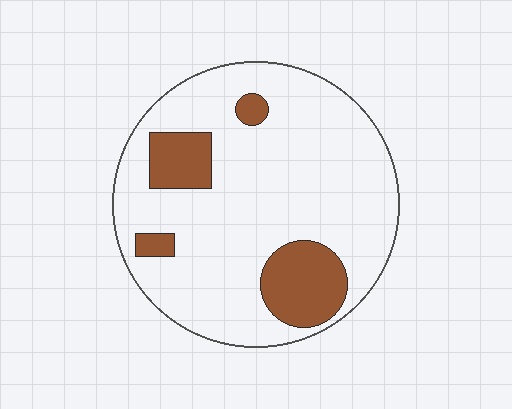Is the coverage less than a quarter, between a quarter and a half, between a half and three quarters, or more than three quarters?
Less than a quarter.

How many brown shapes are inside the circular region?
4.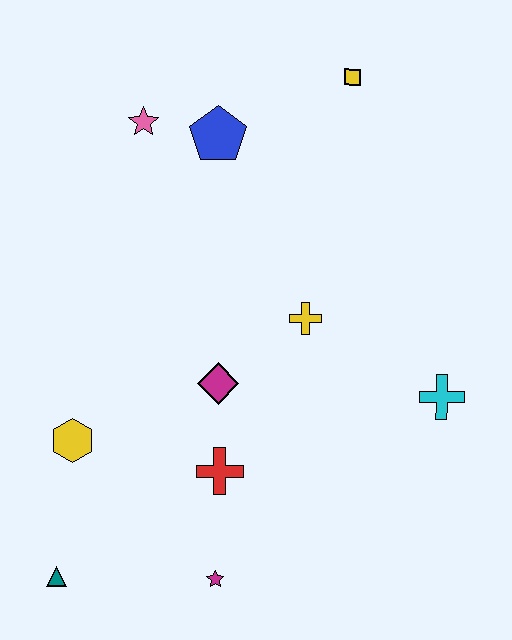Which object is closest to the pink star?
The blue pentagon is closest to the pink star.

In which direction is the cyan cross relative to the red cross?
The cyan cross is to the right of the red cross.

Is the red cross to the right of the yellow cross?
No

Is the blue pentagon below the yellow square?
Yes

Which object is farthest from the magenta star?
The yellow square is farthest from the magenta star.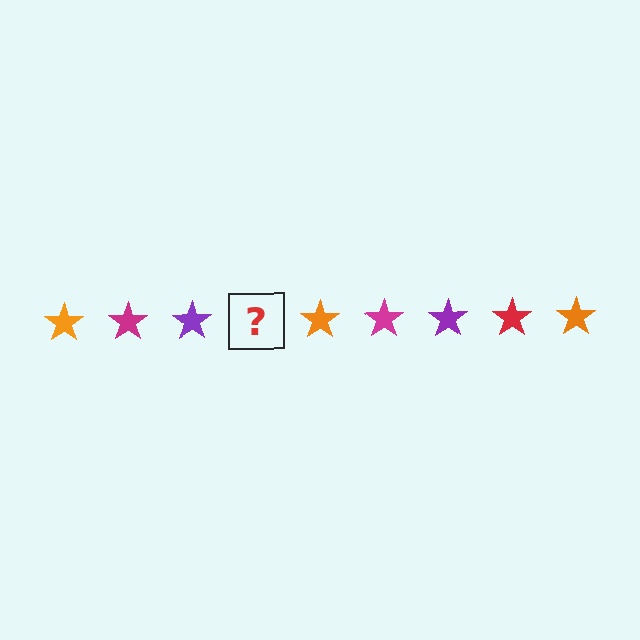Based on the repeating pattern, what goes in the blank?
The blank should be a red star.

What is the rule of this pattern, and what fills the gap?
The rule is that the pattern cycles through orange, magenta, purple, red stars. The gap should be filled with a red star.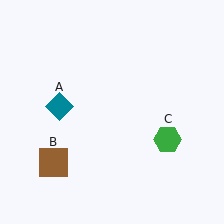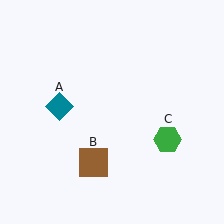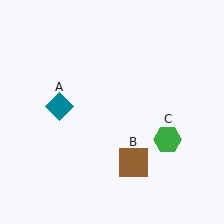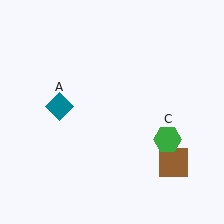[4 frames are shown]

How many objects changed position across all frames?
1 object changed position: brown square (object B).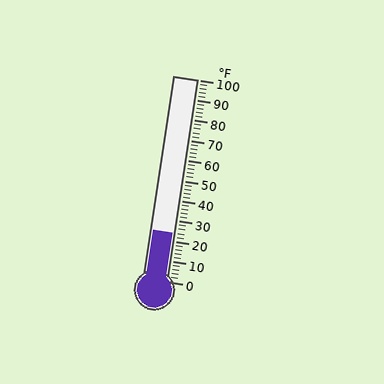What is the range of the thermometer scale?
The thermometer scale ranges from 0°F to 100°F.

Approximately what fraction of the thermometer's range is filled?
The thermometer is filled to approximately 25% of its range.